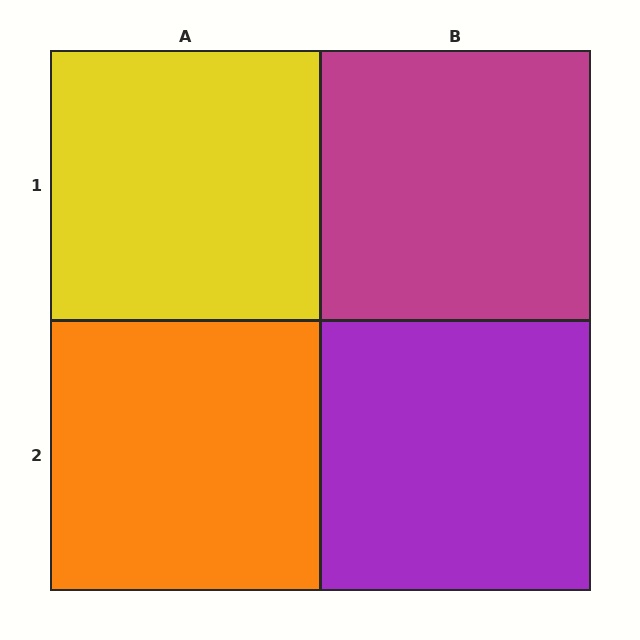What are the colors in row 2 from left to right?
Orange, purple.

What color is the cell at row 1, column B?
Magenta.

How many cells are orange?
1 cell is orange.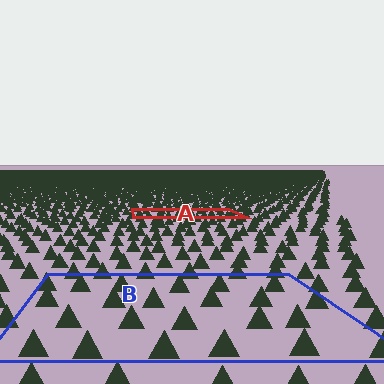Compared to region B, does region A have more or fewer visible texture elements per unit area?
Region A has more texture elements per unit area — they are packed more densely because it is farther away.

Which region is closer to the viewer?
Region B is closer. The texture elements there are larger and more spread out.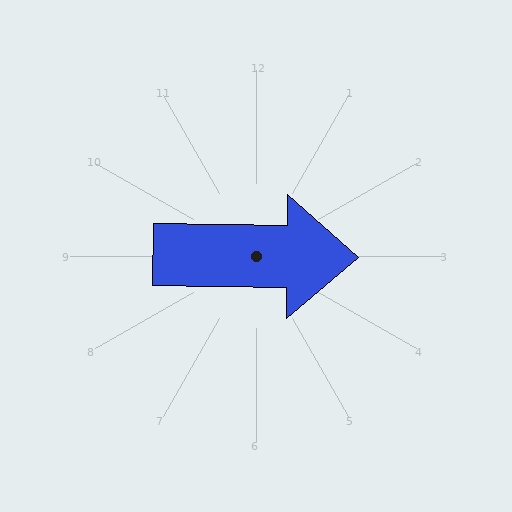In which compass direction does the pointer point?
East.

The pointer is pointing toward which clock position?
Roughly 3 o'clock.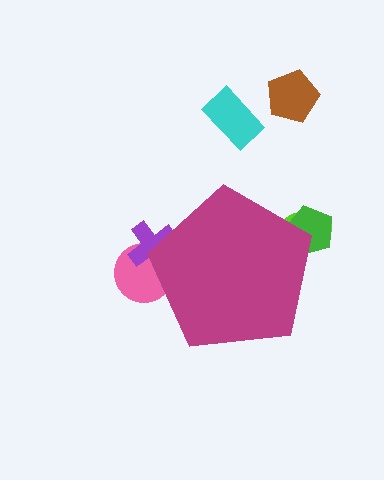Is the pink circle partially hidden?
Yes, the pink circle is partially hidden behind the magenta pentagon.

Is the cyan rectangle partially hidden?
No, the cyan rectangle is fully visible.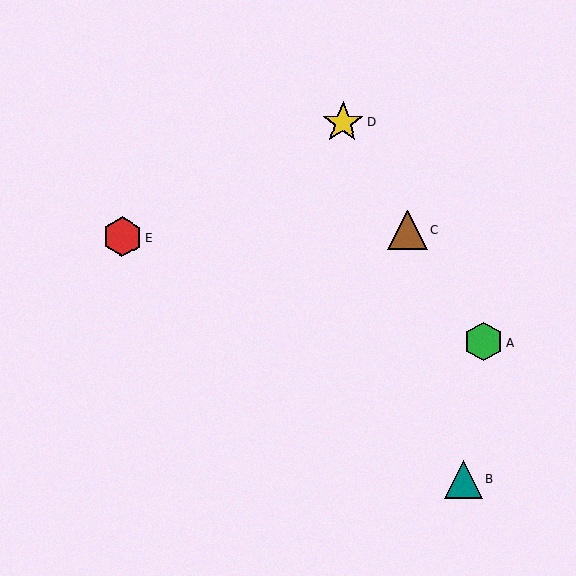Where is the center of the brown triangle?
The center of the brown triangle is at (407, 230).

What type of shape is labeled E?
Shape E is a red hexagon.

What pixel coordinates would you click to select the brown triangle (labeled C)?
Click at (407, 230) to select the brown triangle C.